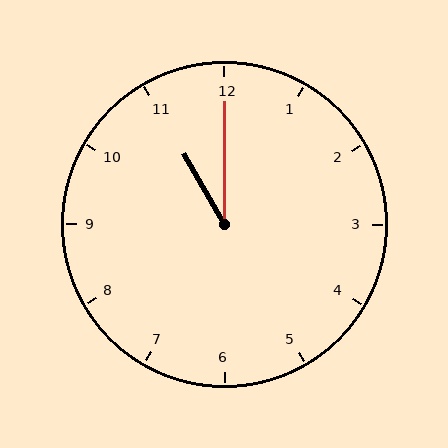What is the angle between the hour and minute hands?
Approximately 30 degrees.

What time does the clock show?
11:00.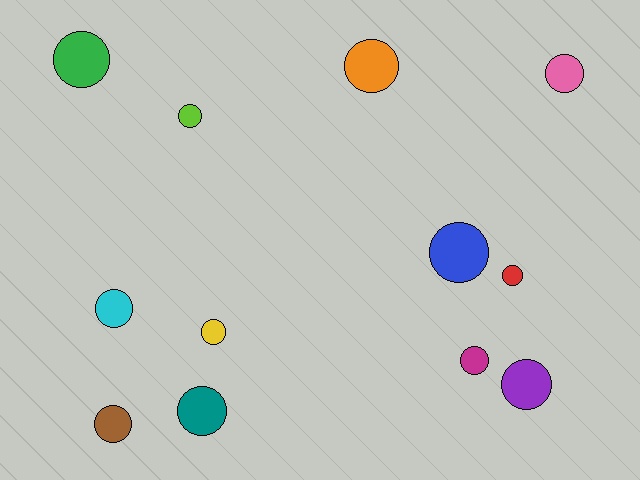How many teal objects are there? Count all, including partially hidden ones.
There is 1 teal object.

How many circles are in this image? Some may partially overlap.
There are 12 circles.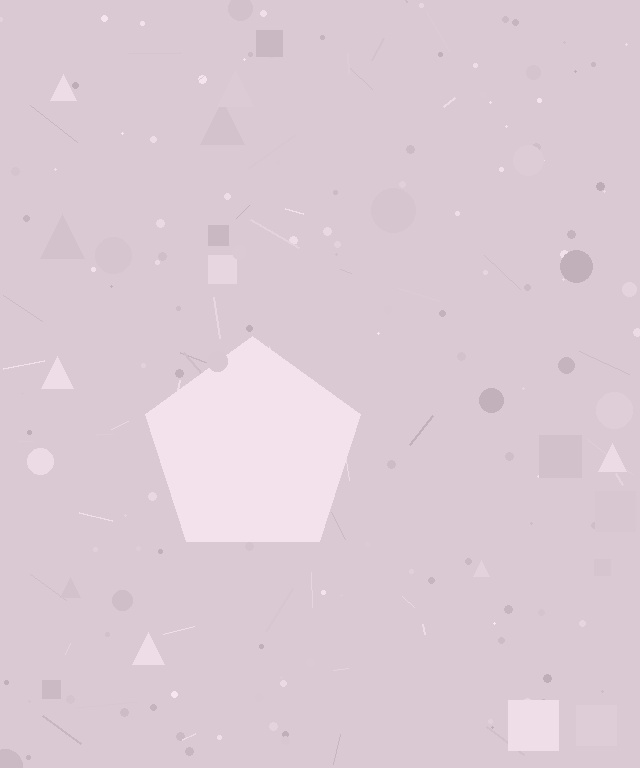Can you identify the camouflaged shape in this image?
The camouflaged shape is a pentagon.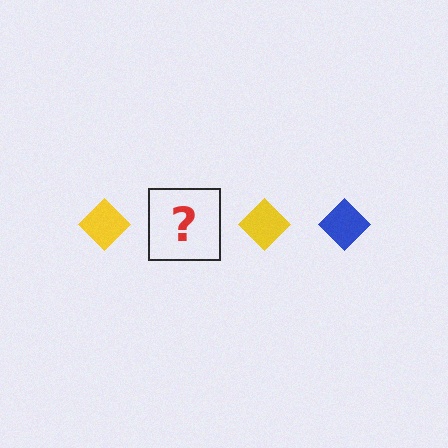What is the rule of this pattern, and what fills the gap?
The rule is that the pattern cycles through yellow, blue diamonds. The gap should be filled with a blue diamond.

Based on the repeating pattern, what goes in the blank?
The blank should be a blue diamond.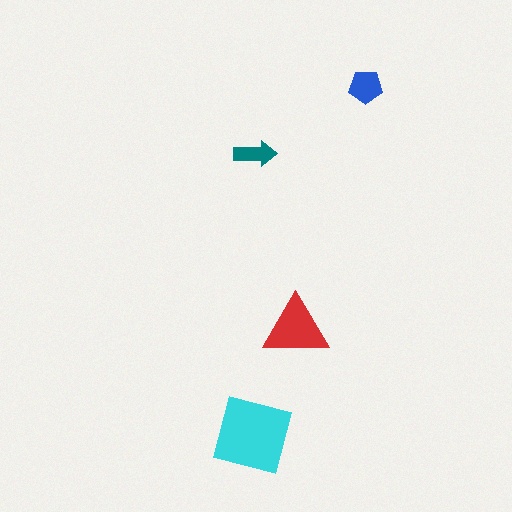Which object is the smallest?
The teal arrow.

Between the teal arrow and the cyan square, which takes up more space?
The cyan square.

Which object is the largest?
The cyan square.